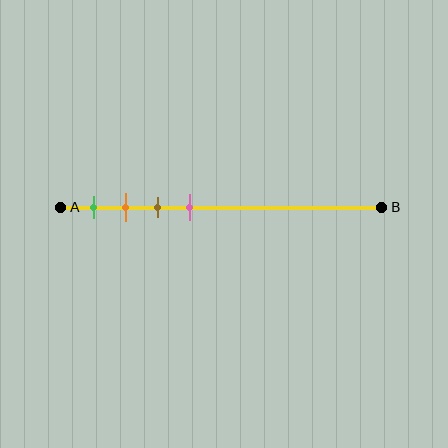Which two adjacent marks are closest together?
The orange and brown marks are the closest adjacent pair.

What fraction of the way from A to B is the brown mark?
The brown mark is approximately 30% (0.3) of the way from A to B.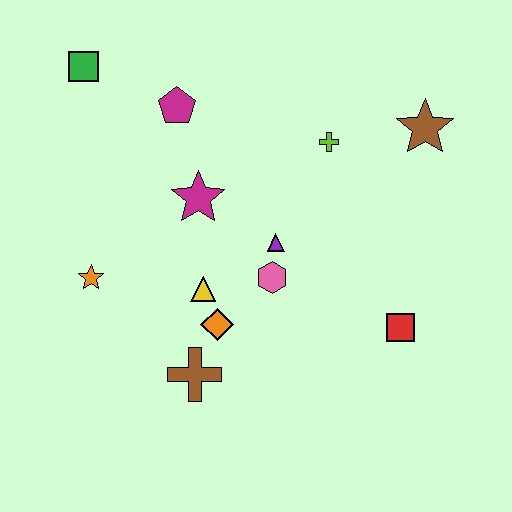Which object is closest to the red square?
The pink hexagon is closest to the red square.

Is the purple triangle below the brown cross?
No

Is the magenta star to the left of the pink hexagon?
Yes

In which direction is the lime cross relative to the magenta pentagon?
The lime cross is to the right of the magenta pentagon.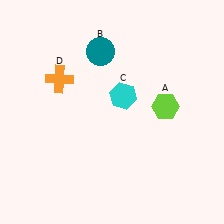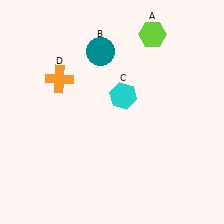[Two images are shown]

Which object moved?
The lime hexagon (A) moved up.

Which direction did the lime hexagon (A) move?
The lime hexagon (A) moved up.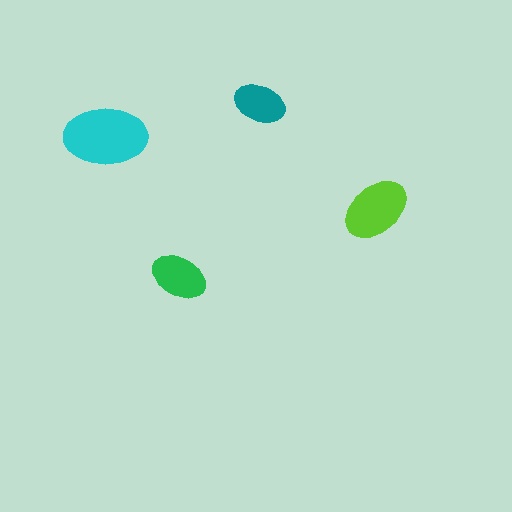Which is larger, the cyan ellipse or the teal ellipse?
The cyan one.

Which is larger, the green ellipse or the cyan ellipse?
The cyan one.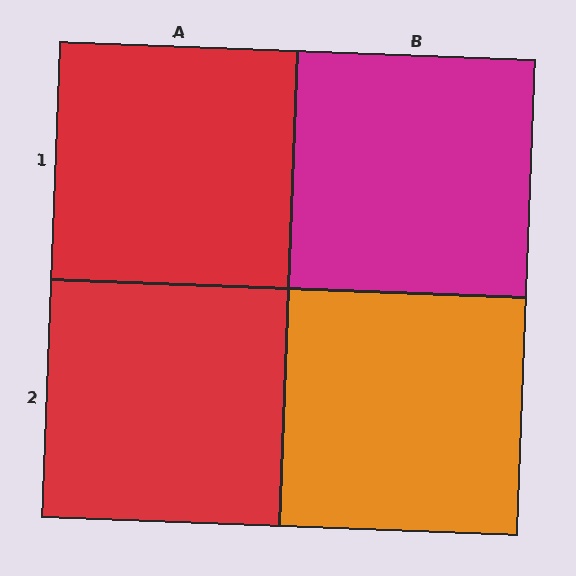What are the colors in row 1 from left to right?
Red, magenta.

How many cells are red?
2 cells are red.